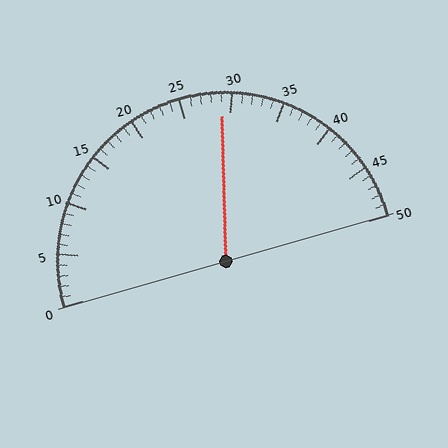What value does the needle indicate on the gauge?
The needle indicates approximately 29.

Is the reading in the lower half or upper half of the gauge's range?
The reading is in the upper half of the range (0 to 50).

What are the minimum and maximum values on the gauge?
The gauge ranges from 0 to 50.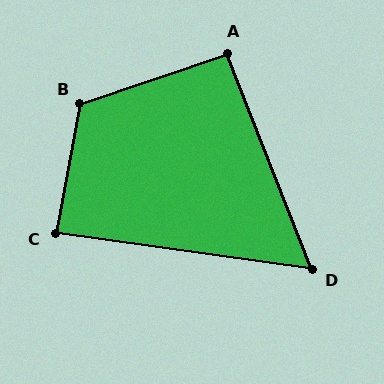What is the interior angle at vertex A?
Approximately 93 degrees (approximately right).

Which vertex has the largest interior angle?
B, at approximately 119 degrees.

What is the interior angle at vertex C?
Approximately 87 degrees (approximately right).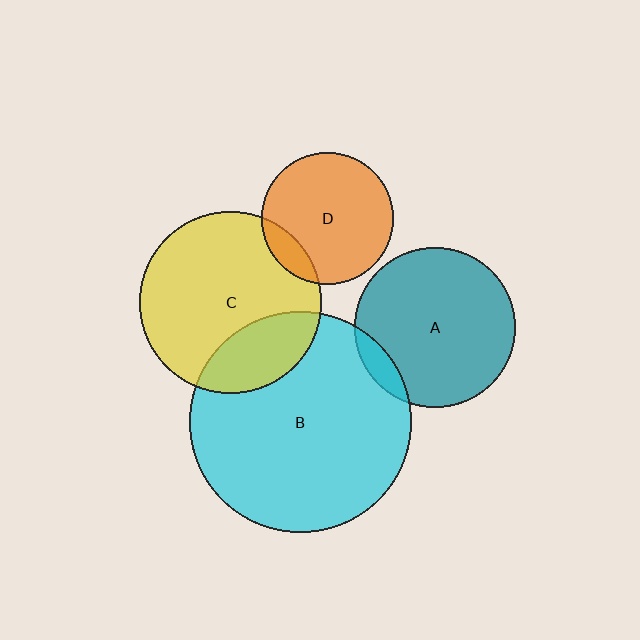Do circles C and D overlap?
Yes.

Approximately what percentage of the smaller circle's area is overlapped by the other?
Approximately 15%.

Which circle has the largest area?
Circle B (cyan).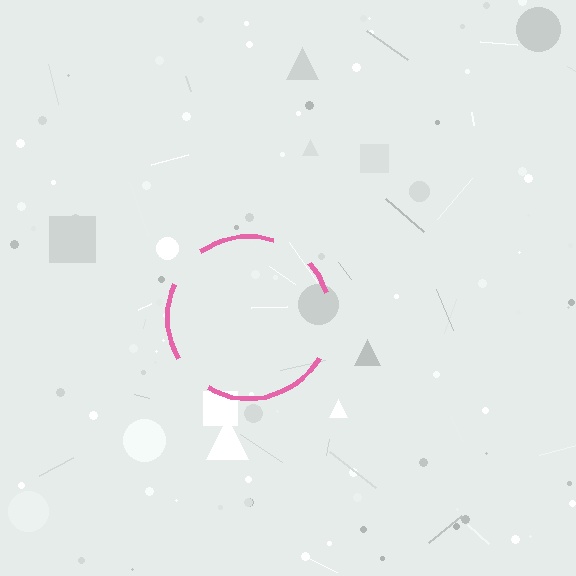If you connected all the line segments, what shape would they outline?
They would outline a circle.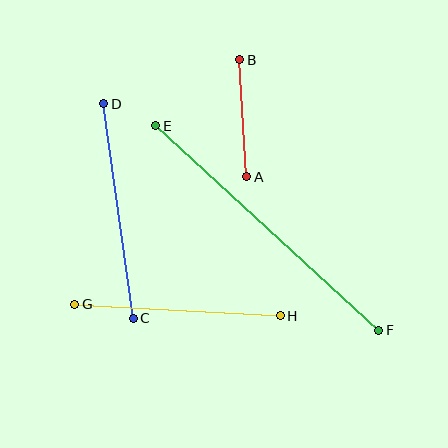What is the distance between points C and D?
The distance is approximately 217 pixels.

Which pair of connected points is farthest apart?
Points E and F are farthest apart.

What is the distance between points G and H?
The distance is approximately 206 pixels.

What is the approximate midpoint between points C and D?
The midpoint is at approximately (119, 211) pixels.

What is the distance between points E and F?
The distance is approximately 303 pixels.